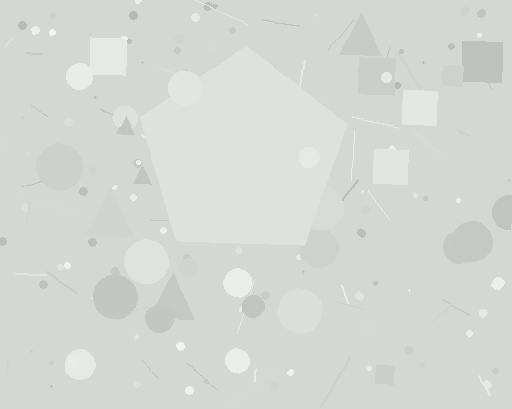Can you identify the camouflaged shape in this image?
The camouflaged shape is a pentagon.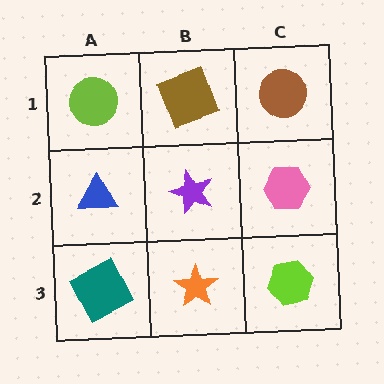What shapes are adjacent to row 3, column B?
A purple star (row 2, column B), a teal square (row 3, column A), a lime hexagon (row 3, column C).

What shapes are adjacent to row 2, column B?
A brown square (row 1, column B), an orange star (row 3, column B), a blue triangle (row 2, column A), a pink hexagon (row 2, column C).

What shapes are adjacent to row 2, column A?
A lime circle (row 1, column A), a teal square (row 3, column A), a purple star (row 2, column B).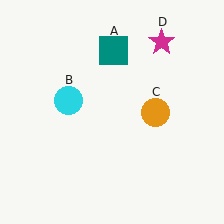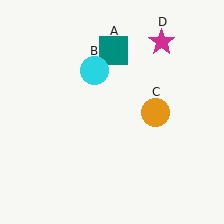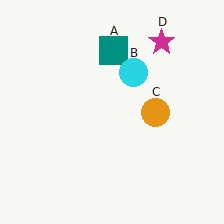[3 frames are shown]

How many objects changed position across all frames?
1 object changed position: cyan circle (object B).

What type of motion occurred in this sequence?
The cyan circle (object B) rotated clockwise around the center of the scene.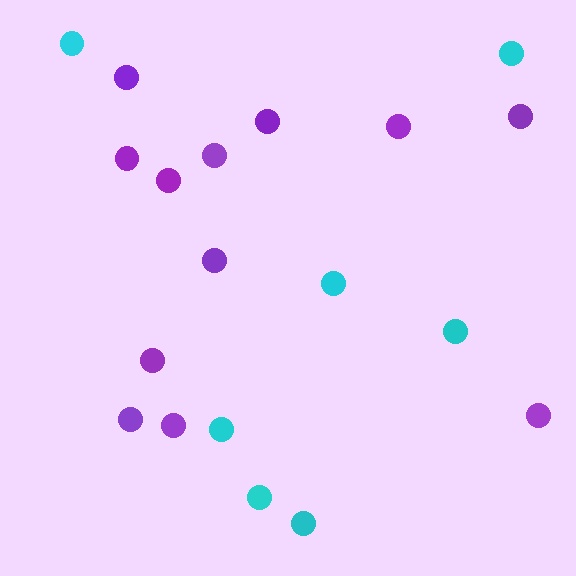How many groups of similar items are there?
There are 2 groups: one group of purple circles (12) and one group of cyan circles (7).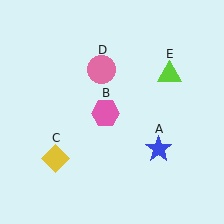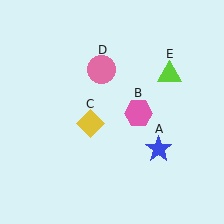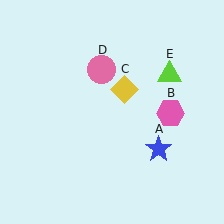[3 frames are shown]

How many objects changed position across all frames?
2 objects changed position: pink hexagon (object B), yellow diamond (object C).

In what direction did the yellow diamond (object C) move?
The yellow diamond (object C) moved up and to the right.